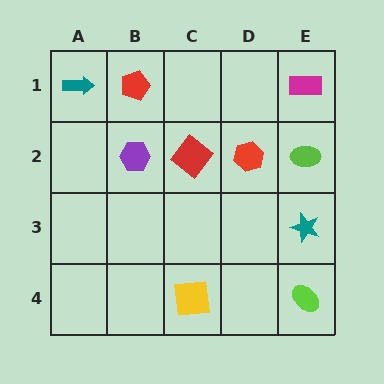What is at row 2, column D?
A red hexagon.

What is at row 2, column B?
A purple hexagon.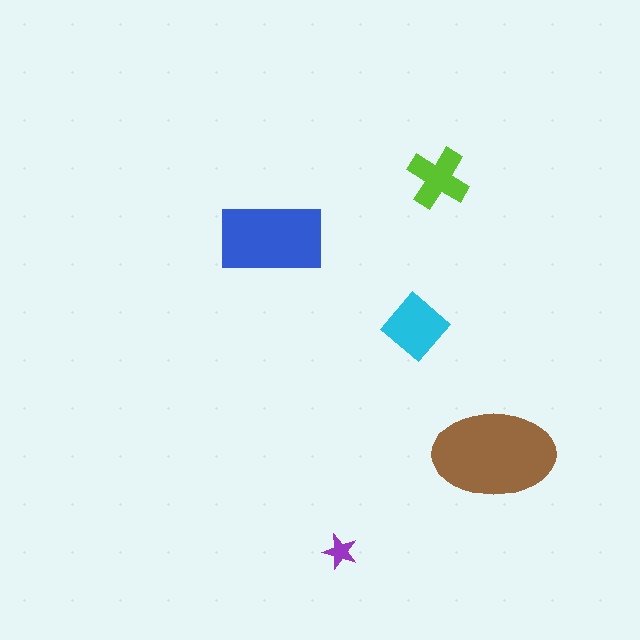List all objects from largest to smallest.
The brown ellipse, the blue rectangle, the cyan diamond, the lime cross, the purple star.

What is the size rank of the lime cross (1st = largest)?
4th.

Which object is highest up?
The lime cross is topmost.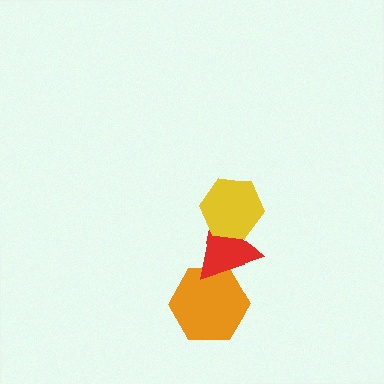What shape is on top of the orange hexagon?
The red triangle is on top of the orange hexagon.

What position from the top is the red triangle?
The red triangle is 2nd from the top.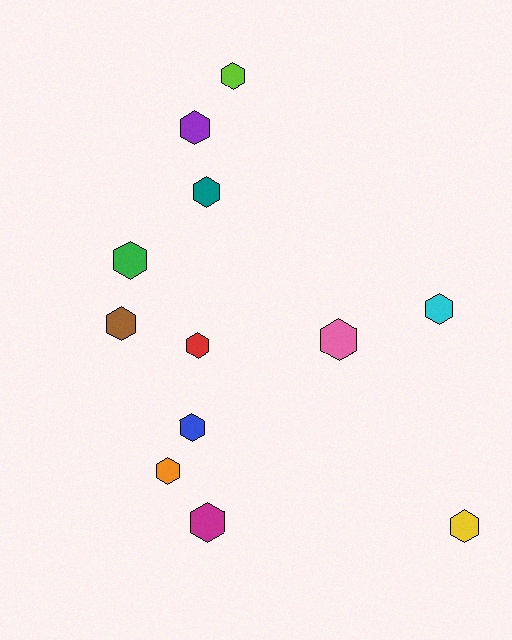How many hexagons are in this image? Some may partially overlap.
There are 12 hexagons.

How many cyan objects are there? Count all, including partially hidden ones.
There is 1 cyan object.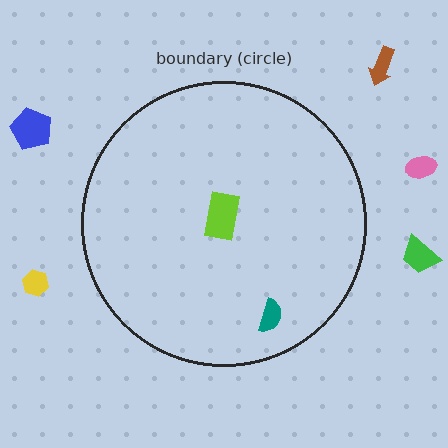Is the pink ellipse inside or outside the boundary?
Outside.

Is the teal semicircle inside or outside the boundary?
Inside.